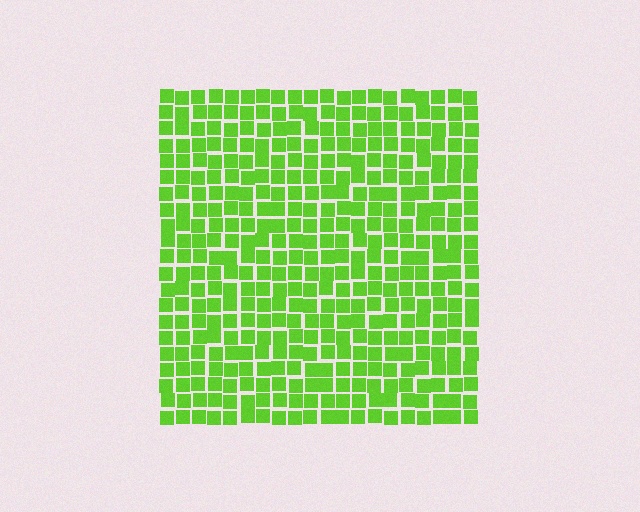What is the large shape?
The large shape is a square.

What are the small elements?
The small elements are squares.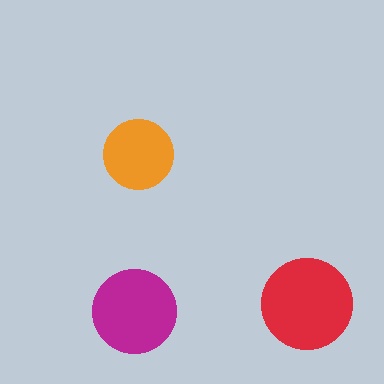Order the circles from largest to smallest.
the red one, the magenta one, the orange one.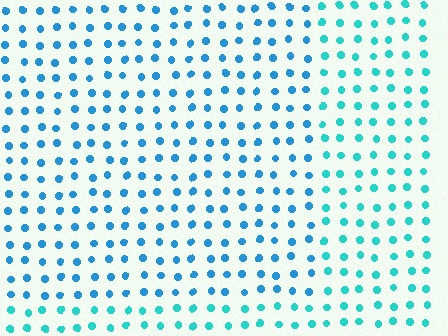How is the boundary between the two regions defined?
The boundary is defined purely by a slight shift in hue (about 27 degrees). Spacing, size, and orientation are identical on both sides.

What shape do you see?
I see a rectangle.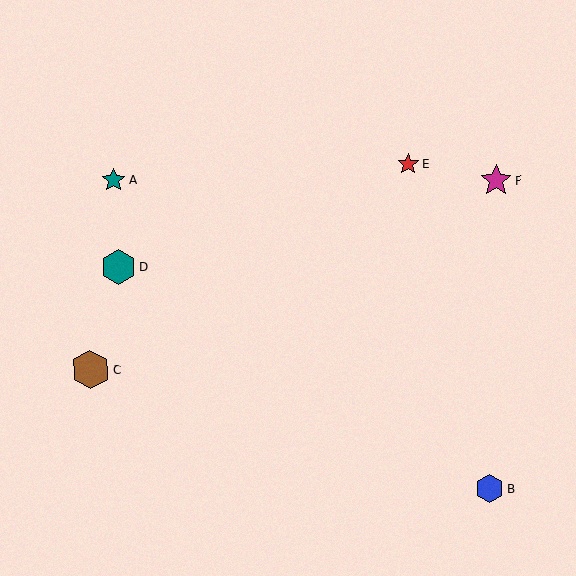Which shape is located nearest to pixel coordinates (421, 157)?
The red star (labeled E) at (408, 164) is nearest to that location.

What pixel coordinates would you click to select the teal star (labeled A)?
Click at (114, 180) to select the teal star A.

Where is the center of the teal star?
The center of the teal star is at (114, 180).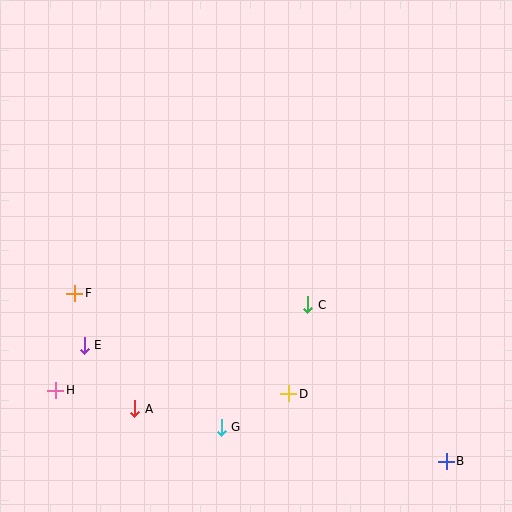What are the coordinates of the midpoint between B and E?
The midpoint between B and E is at (265, 403).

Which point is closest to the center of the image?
Point C at (308, 305) is closest to the center.